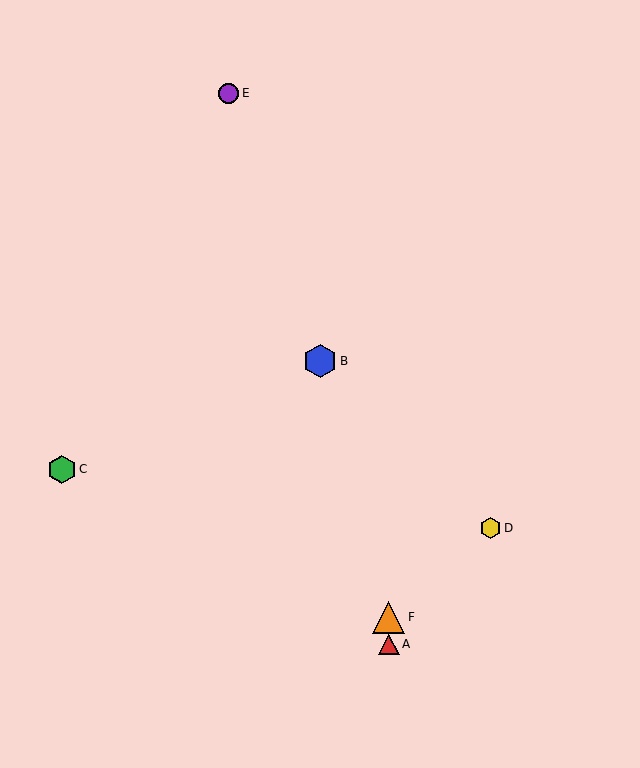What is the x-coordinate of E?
Object E is at x≈228.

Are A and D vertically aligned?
No, A is at x≈389 and D is at x≈490.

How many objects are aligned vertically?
2 objects (A, F) are aligned vertically.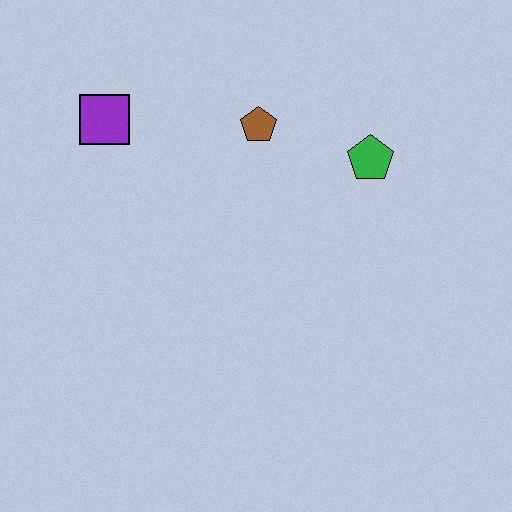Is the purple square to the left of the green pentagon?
Yes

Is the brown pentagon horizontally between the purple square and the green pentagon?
Yes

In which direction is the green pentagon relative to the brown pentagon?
The green pentagon is to the right of the brown pentagon.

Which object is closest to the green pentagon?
The brown pentagon is closest to the green pentagon.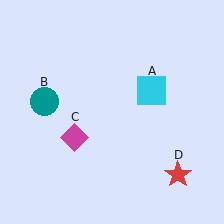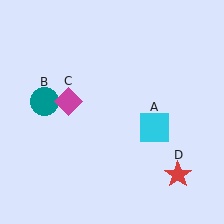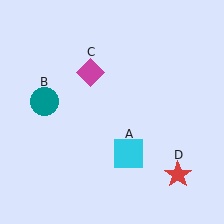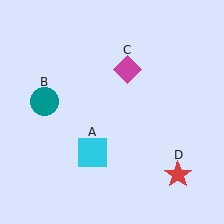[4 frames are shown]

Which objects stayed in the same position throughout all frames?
Teal circle (object B) and red star (object D) remained stationary.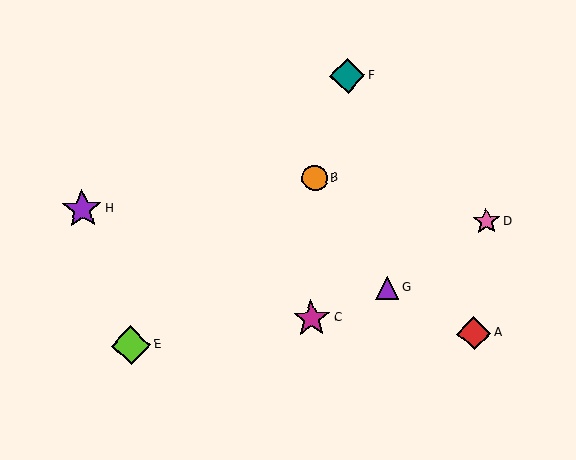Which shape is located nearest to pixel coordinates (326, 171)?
The orange circle (labeled B) at (315, 178) is nearest to that location.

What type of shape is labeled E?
Shape E is a lime diamond.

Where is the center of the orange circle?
The center of the orange circle is at (315, 178).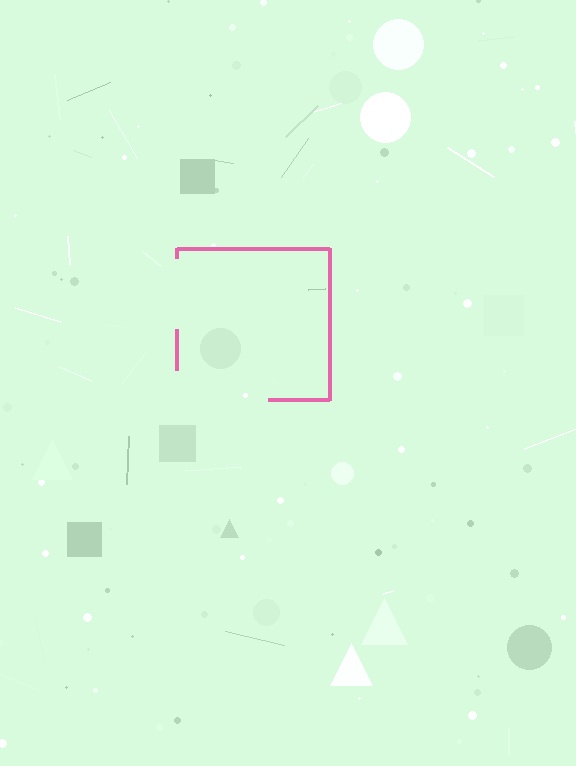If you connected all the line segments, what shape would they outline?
They would outline a square.